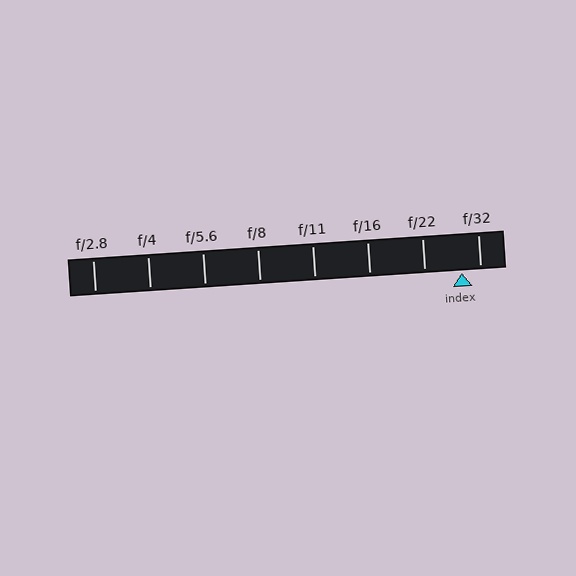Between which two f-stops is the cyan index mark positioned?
The index mark is between f/22 and f/32.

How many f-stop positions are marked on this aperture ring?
There are 8 f-stop positions marked.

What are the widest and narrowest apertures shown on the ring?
The widest aperture shown is f/2.8 and the narrowest is f/32.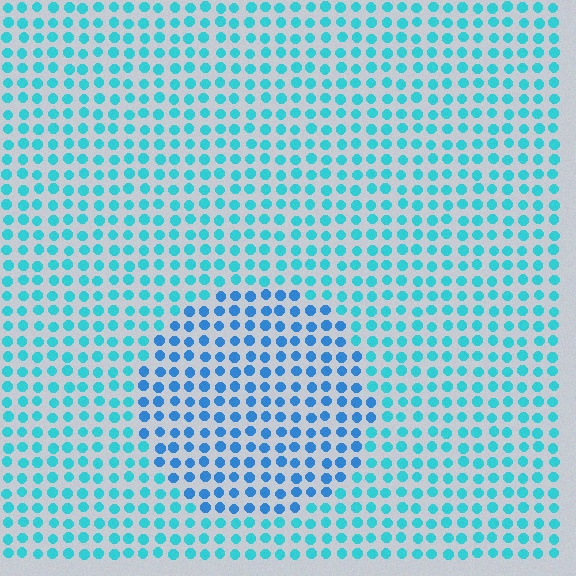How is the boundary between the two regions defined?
The boundary is defined purely by a slight shift in hue (about 27 degrees). Spacing, size, and orientation are identical on both sides.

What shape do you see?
I see a circle.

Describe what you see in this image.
The image is filled with small cyan elements in a uniform arrangement. A circle-shaped region is visible where the elements are tinted to a slightly different hue, forming a subtle color boundary.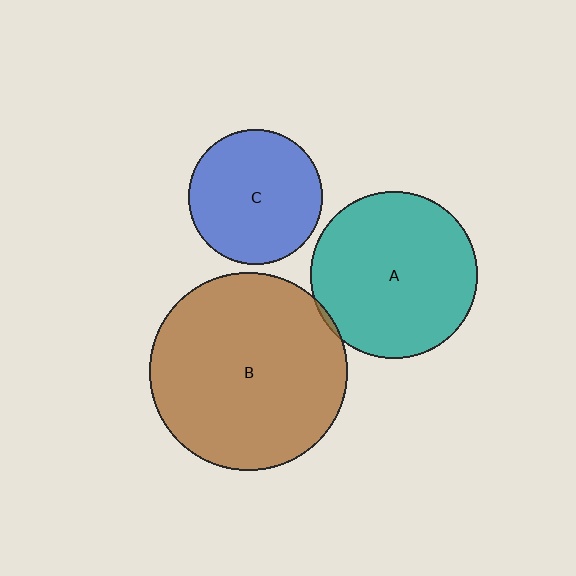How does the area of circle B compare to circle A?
Approximately 1.4 times.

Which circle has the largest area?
Circle B (brown).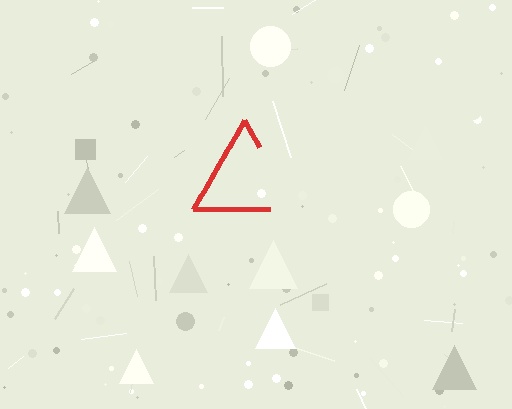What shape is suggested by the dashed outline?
The dashed outline suggests a triangle.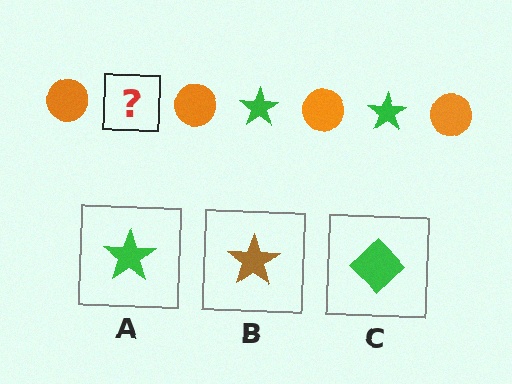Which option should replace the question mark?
Option A.